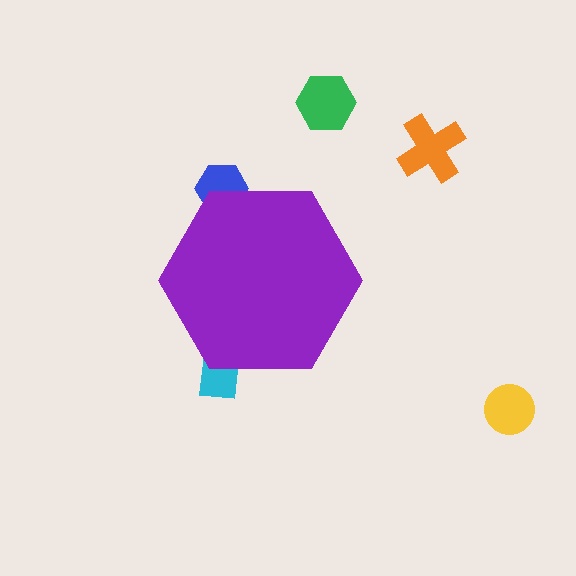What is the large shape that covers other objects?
A purple hexagon.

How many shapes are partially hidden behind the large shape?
2 shapes are partially hidden.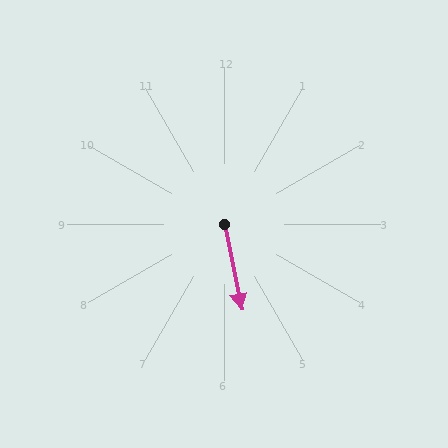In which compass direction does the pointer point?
South.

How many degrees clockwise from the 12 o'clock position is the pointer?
Approximately 168 degrees.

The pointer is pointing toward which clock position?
Roughly 6 o'clock.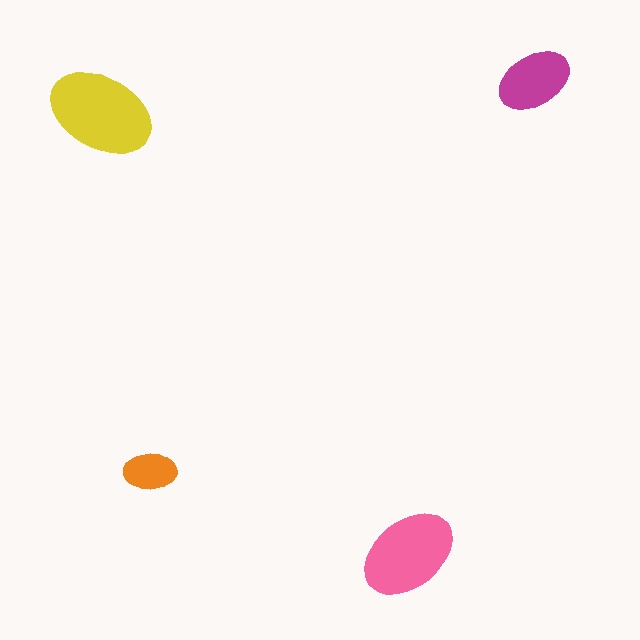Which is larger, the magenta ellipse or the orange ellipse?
The magenta one.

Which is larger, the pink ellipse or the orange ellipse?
The pink one.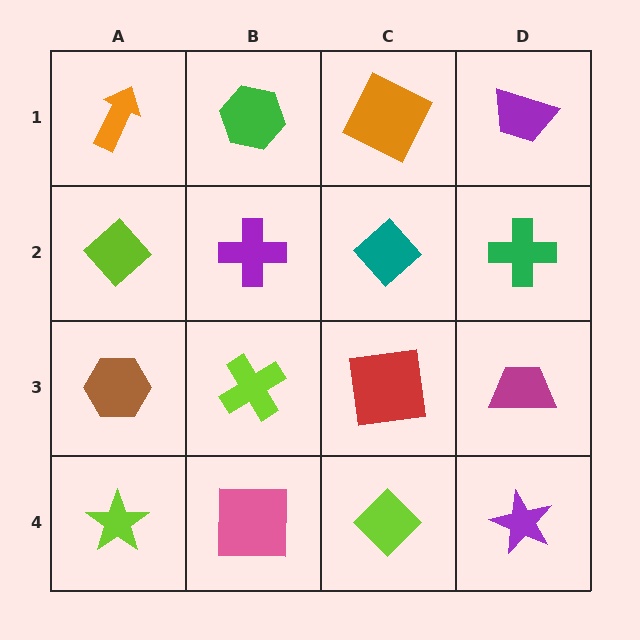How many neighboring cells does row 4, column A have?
2.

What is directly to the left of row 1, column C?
A green hexagon.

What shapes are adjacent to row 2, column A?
An orange arrow (row 1, column A), a brown hexagon (row 3, column A), a purple cross (row 2, column B).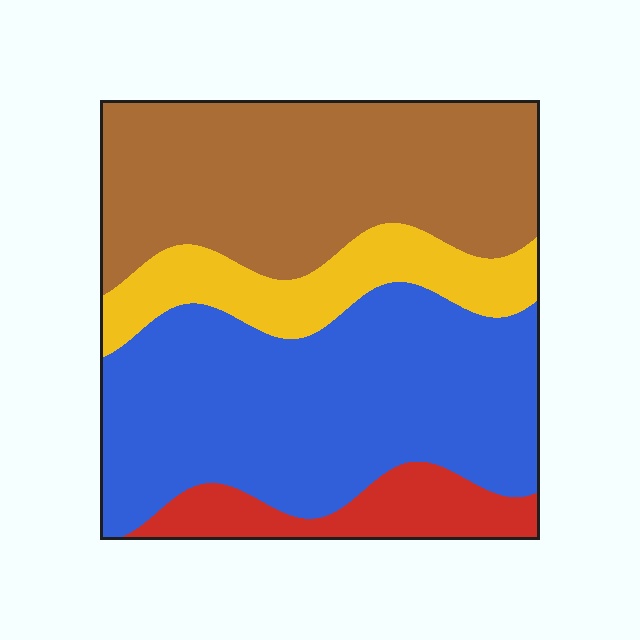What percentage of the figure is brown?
Brown takes up about one third (1/3) of the figure.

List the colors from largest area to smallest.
From largest to smallest: blue, brown, yellow, red.